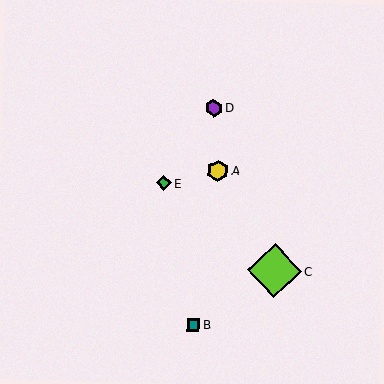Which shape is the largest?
The lime diamond (labeled C) is the largest.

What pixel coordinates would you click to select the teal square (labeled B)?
Click at (193, 325) to select the teal square B.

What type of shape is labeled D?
Shape D is a purple hexagon.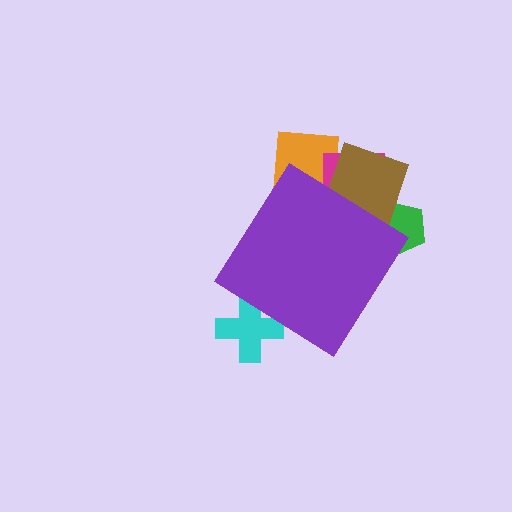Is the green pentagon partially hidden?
Yes, the green pentagon is partially hidden behind the purple diamond.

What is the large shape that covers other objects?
A purple diamond.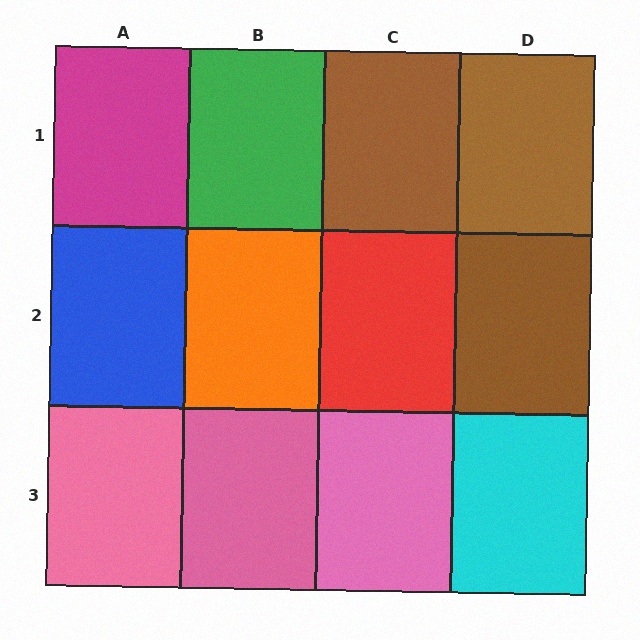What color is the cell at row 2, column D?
Brown.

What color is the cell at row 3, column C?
Pink.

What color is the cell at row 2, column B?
Orange.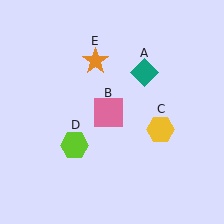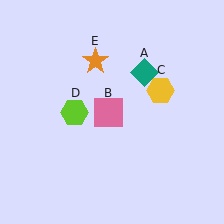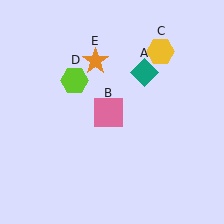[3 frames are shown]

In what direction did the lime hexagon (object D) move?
The lime hexagon (object D) moved up.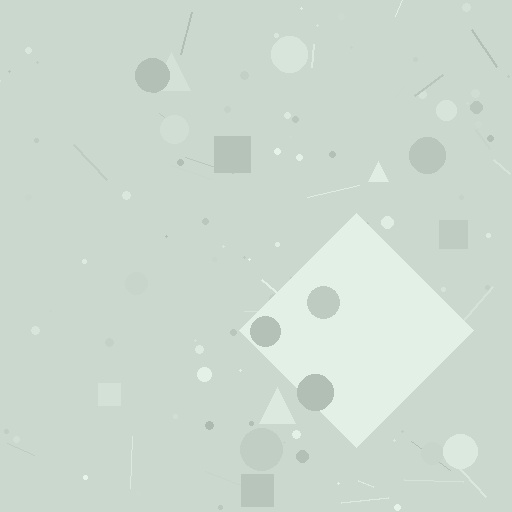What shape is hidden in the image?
A diamond is hidden in the image.